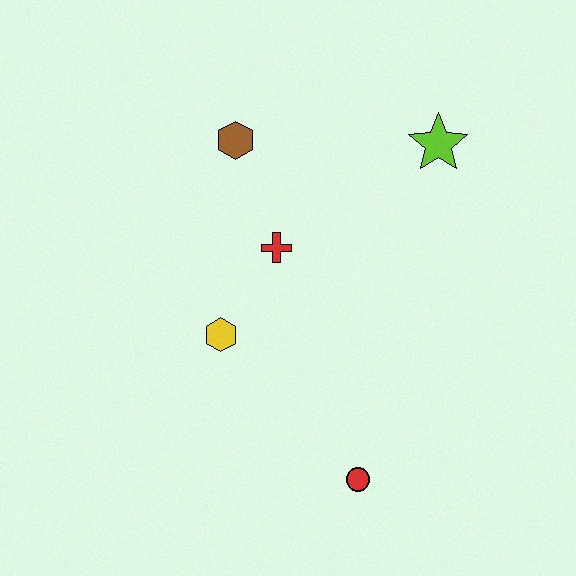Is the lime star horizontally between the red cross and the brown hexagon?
No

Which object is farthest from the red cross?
The red circle is farthest from the red cross.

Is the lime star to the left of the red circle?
No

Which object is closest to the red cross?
The yellow hexagon is closest to the red cross.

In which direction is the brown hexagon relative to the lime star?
The brown hexagon is to the left of the lime star.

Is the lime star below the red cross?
No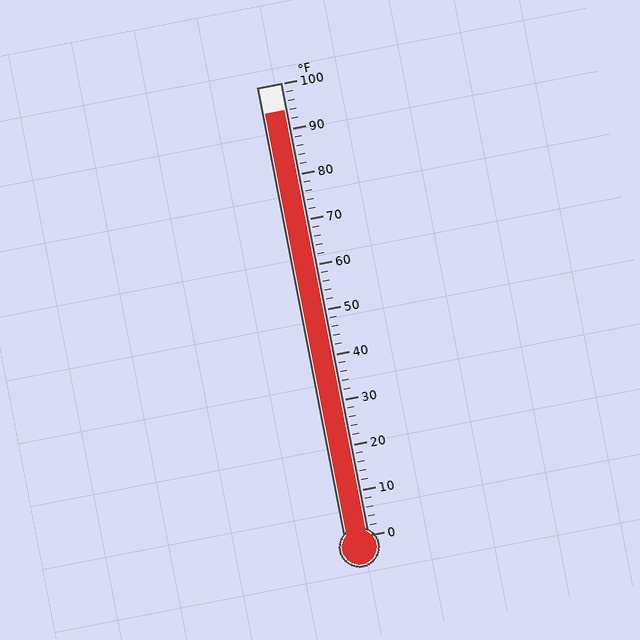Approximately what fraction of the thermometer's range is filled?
The thermometer is filled to approximately 95% of its range.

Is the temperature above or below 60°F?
The temperature is above 60°F.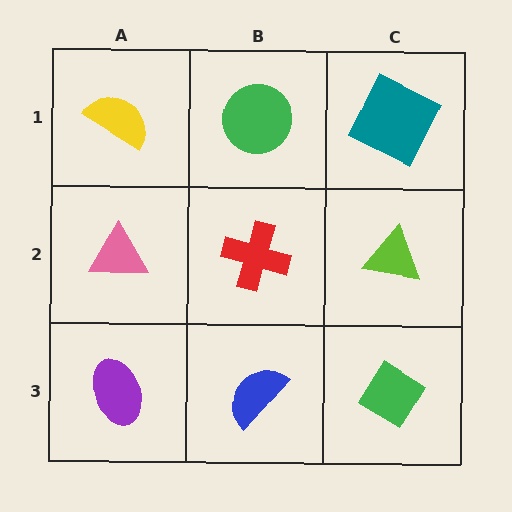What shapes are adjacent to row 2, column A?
A yellow semicircle (row 1, column A), a purple ellipse (row 3, column A), a red cross (row 2, column B).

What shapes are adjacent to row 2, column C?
A teal square (row 1, column C), a green diamond (row 3, column C), a red cross (row 2, column B).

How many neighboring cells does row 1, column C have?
2.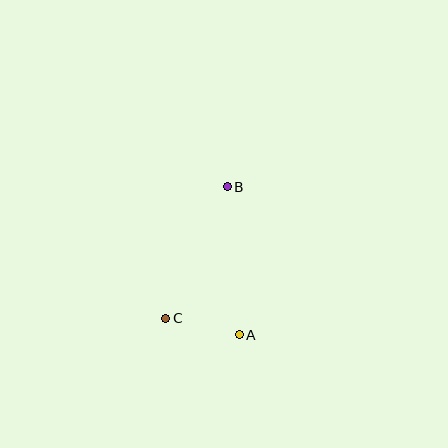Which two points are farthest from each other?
Points A and B are farthest from each other.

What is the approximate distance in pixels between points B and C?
The distance between B and C is approximately 145 pixels.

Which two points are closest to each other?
Points A and C are closest to each other.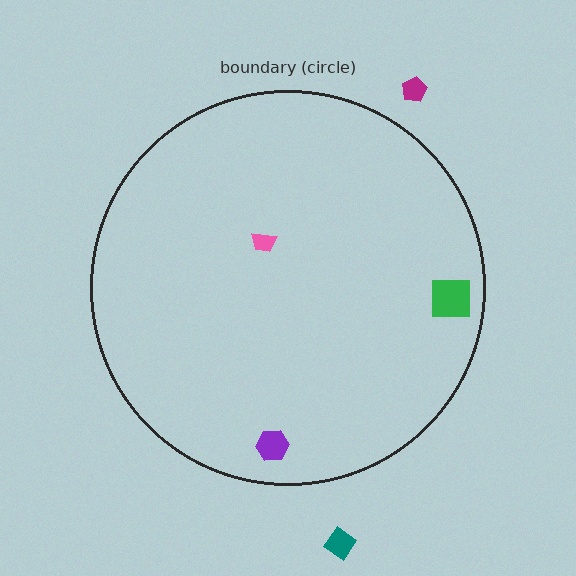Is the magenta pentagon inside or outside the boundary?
Outside.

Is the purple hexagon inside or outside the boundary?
Inside.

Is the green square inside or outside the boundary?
Inside.